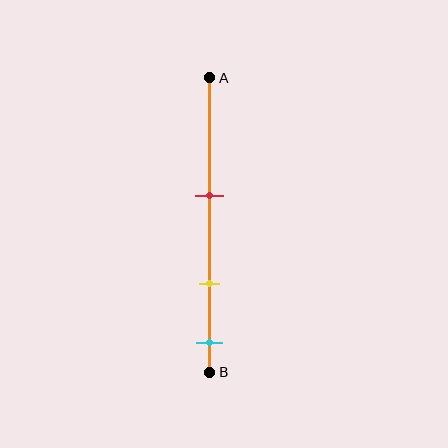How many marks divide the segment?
There are 3 marks dividing the segment.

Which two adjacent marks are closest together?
The yellow and cyan marks are the closest adjacent pair.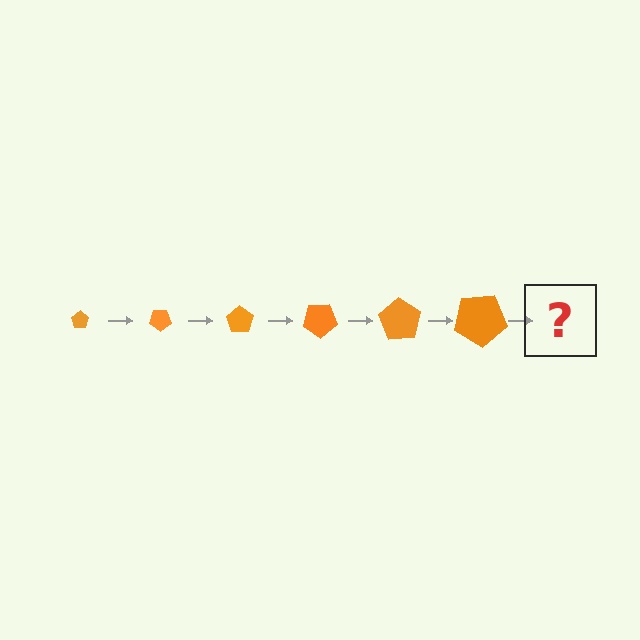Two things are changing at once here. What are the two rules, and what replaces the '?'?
The two rules are that the pentagon grows larger each step and it rotates 35 degrees each step. The '?' should be a pentagon, larger than the previous one and rotated 210 degrees from the start.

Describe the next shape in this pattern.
It should be a pentagon, larger than the previous one and rotated 210 degrees from the start.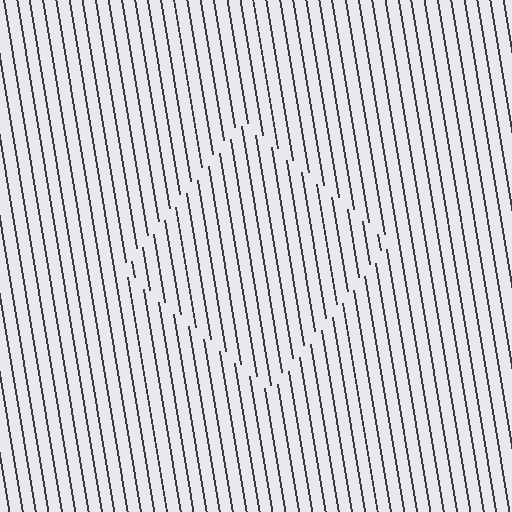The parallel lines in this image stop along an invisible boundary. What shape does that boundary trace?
An illusory square. The interior of the shape contains the same grating, shifted by half a period — the contour is defined by the phase discontinuity where line-ends from the inner and outer gratings abut.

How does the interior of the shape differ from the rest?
The interior of the shape contains the same grating, shifted by half a period — the contour is defined by the phase discontinuity where line-ends from the inner and outer gratings abut.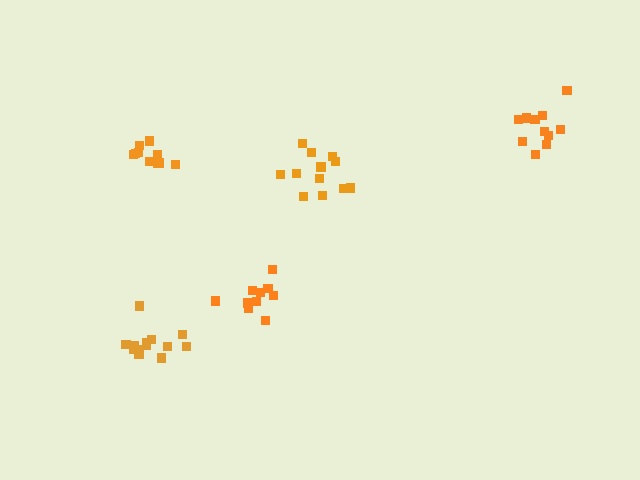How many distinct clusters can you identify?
There are 5 distinct clusters.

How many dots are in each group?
Group 1: 12 dots, Group 2: 13 dots, Group 3: 10 dots, Group 4: 11 dots, Group 5: 10 dots (56 total).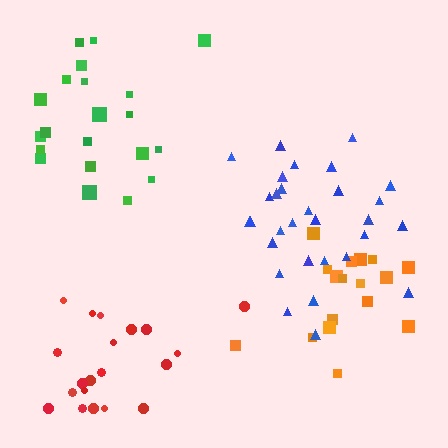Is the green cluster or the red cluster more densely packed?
Red.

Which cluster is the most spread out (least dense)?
Green.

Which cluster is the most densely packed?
Blue.